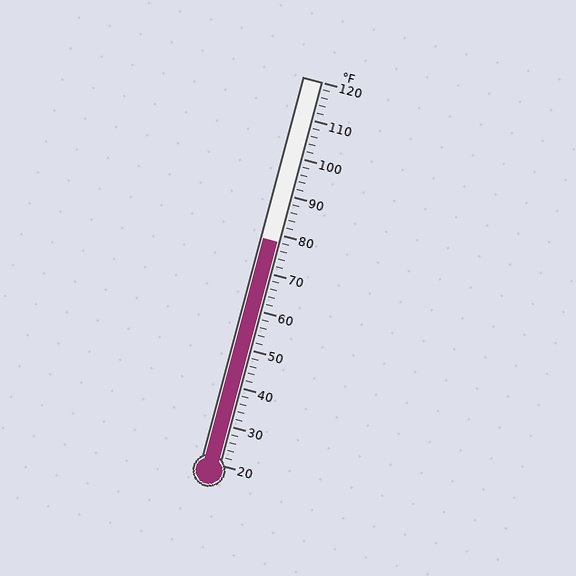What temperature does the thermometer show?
The thermometer shows approximately 78°F.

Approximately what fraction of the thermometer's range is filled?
The thermometer is filled to approximately 60% of its range.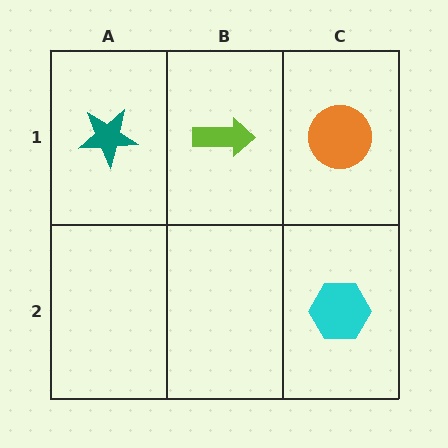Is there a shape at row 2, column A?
No, that cell is empty.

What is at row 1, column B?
A lime arrow.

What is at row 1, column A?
A teal star.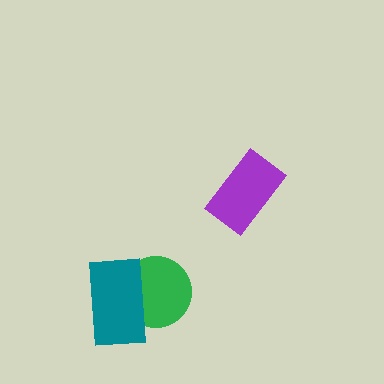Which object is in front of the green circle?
The teal rectangle is in front of the green circle.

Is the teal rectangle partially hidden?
No, no other shape covers it.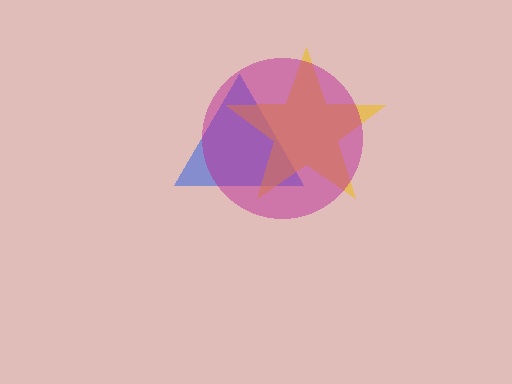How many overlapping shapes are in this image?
There are 3 overlapping shapes in the image.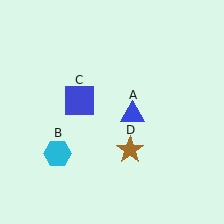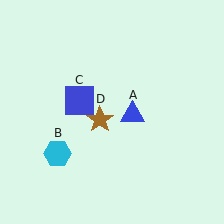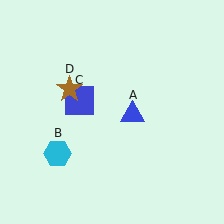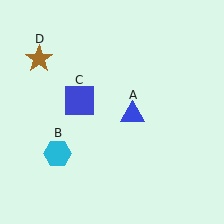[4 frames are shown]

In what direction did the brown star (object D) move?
The brown star (object D) moved up and to the left.